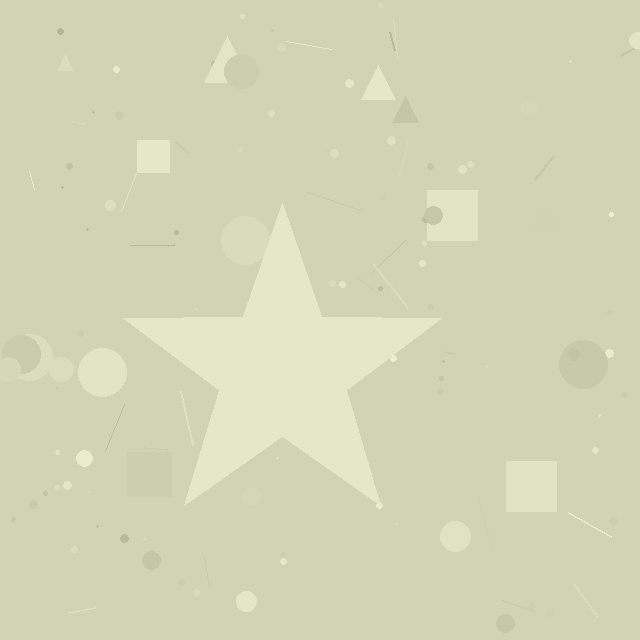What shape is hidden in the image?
A star is hidden in the image.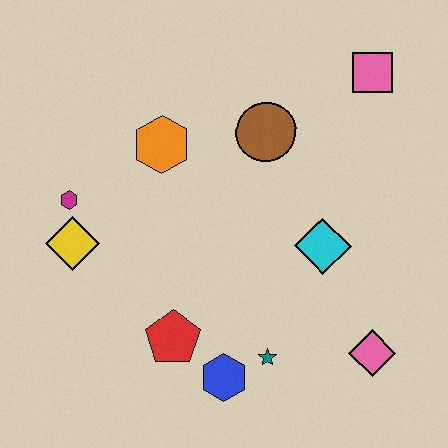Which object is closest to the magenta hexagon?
The yellow diamond is closest to the magenta hexagon.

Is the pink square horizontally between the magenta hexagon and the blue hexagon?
No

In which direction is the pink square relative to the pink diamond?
The pink square is above the pink diamond.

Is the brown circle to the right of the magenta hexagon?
Yes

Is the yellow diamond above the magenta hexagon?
No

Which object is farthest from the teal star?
The pink square is farthest from the teal star.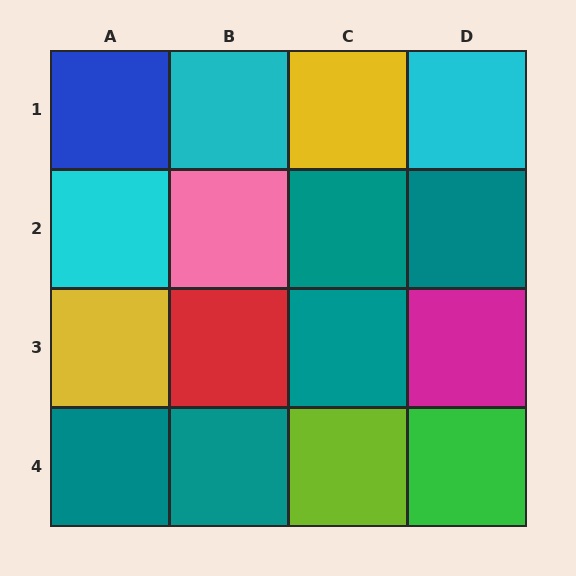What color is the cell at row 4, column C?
Lime.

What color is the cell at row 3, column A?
Yellow.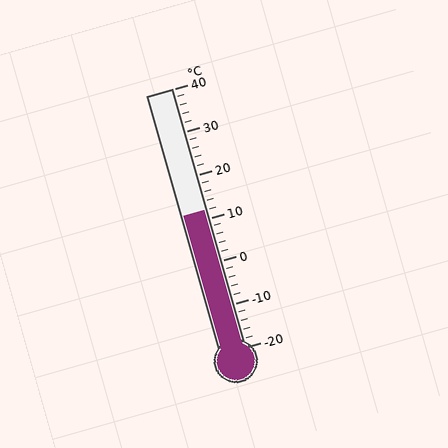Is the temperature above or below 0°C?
The temperature is above 0°C.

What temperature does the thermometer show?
The thermometer shows approximately 12°C.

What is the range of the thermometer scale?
The thermometer scale ranges from -20°C to 40°C.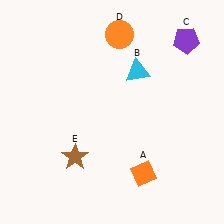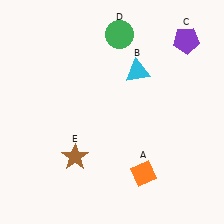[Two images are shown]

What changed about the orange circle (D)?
In Image 1, D is orange. In Image 2, it changed to green.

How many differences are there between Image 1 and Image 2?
There is 1 difference between the two images.